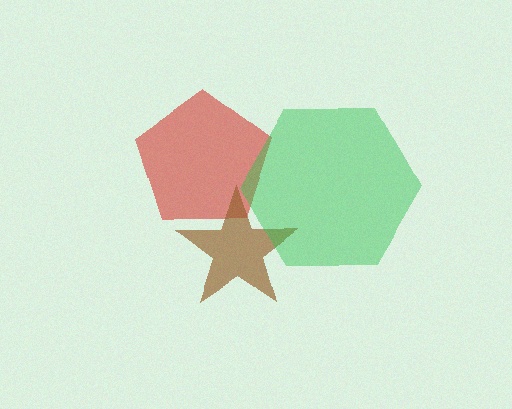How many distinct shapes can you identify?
There are 3 distinct shapes: a red pentagon, a brown star, a green hexagon.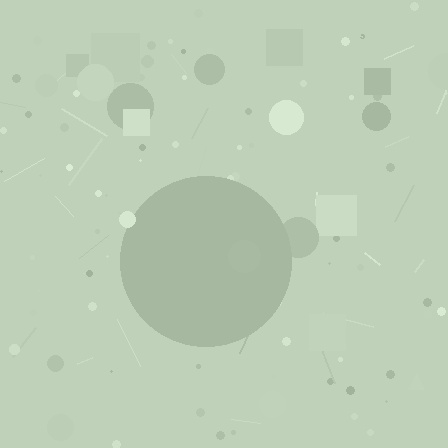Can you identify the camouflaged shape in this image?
The camouflaged shape is a circle.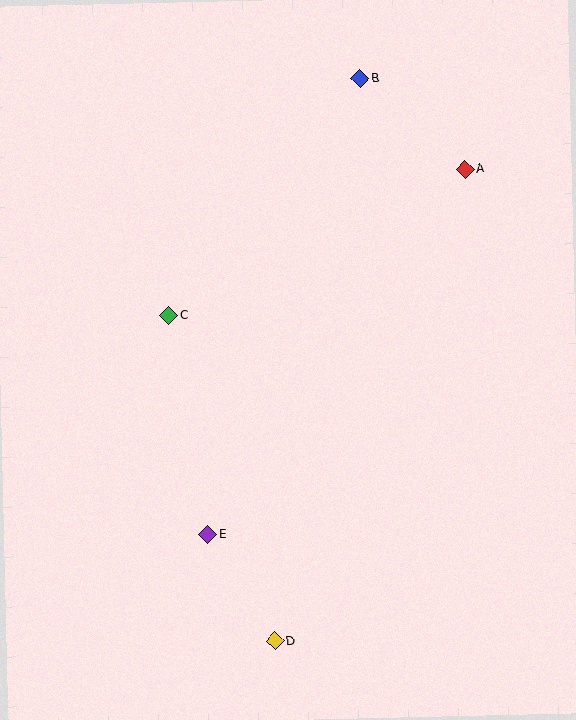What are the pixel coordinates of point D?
Point D is at (275, 641).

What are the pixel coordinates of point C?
Point C is at (169, 315).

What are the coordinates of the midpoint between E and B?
The midpoint between E and B is at (284, 306).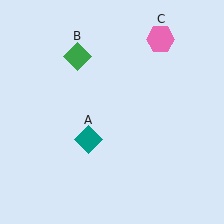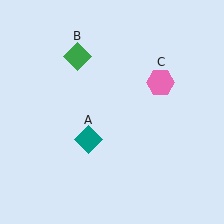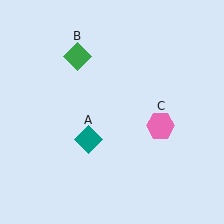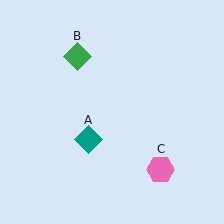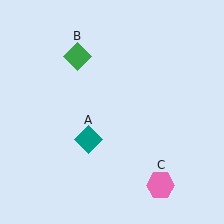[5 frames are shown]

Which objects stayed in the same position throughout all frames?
Teal diamond (object A) and green diamond (object B) remained stationary.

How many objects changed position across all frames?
1 object changed position: pink hexagon (object C).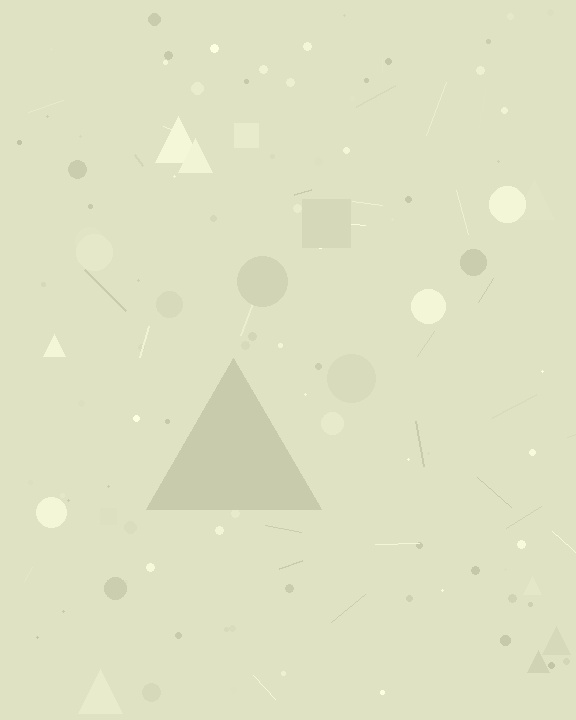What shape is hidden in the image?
A triangle is hidden in the image.